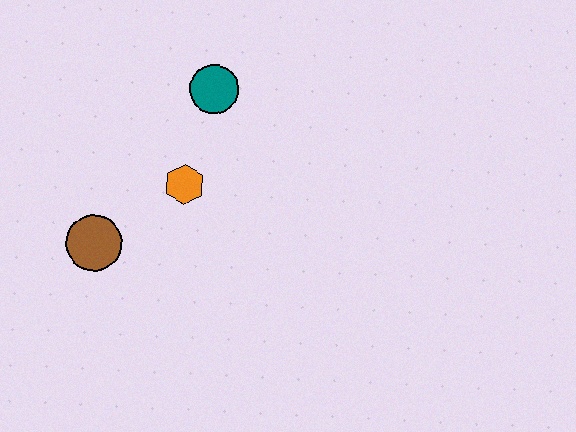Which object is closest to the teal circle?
The orange hexagon is closest to the teal circle.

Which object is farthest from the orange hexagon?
The brown circle is farthest from the orange hexagon.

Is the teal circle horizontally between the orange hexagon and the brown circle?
No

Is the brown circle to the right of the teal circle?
No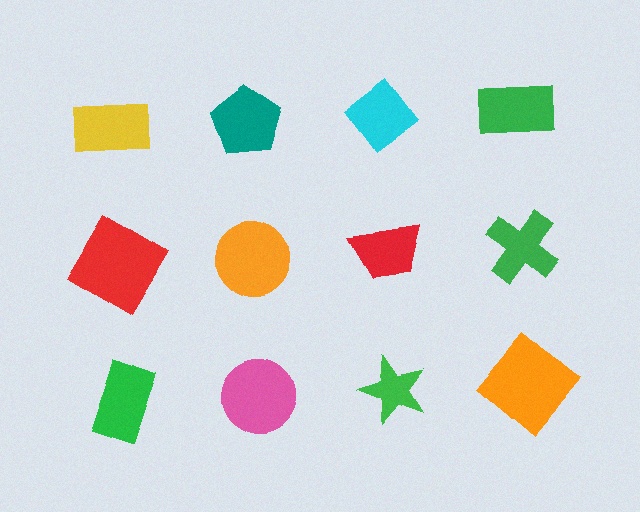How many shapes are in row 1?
4 shapes.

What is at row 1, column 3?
A cyan diamond.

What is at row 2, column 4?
A green cross.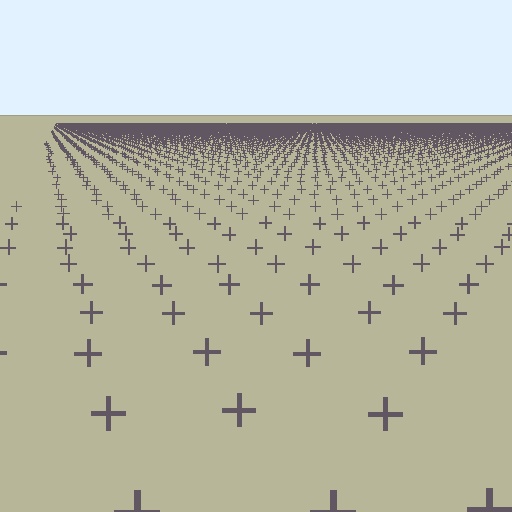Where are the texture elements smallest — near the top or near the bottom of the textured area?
Near the top.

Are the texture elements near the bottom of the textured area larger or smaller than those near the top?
Larger. Near the bottom, elements are closer to the viewer and appear at a bigger on-screen size.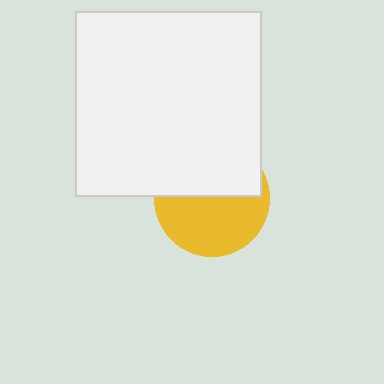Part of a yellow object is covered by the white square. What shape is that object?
It is a circle.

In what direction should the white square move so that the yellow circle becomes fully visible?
The white square should move up. That is the shortest direction to clear the overlap and leave the yellow circle fully visible.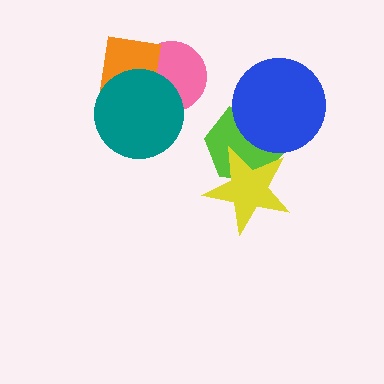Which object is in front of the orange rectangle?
The teal circle is in front of the orange rectangle.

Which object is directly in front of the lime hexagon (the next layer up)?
The yellow star is directly in front of the lime hexagon.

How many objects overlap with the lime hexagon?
2 objects overlap with the lime hexagon.